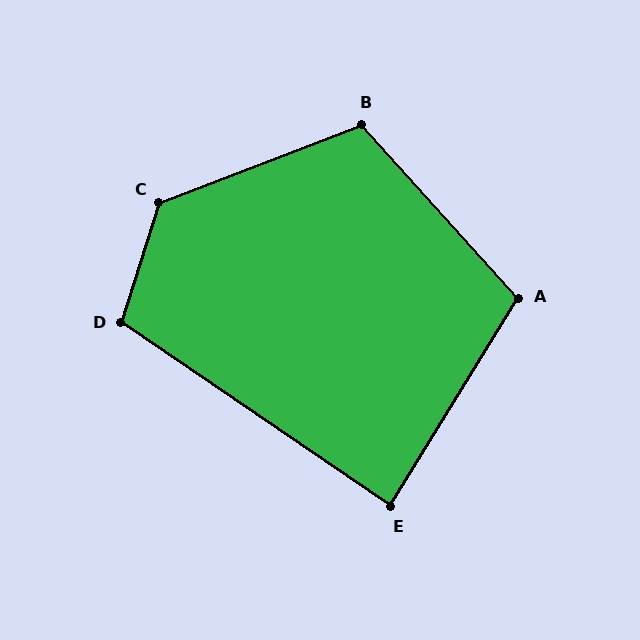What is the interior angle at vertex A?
Approximately 106 degrees (obtuse).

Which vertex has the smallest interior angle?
E, at approximately 87 degrees.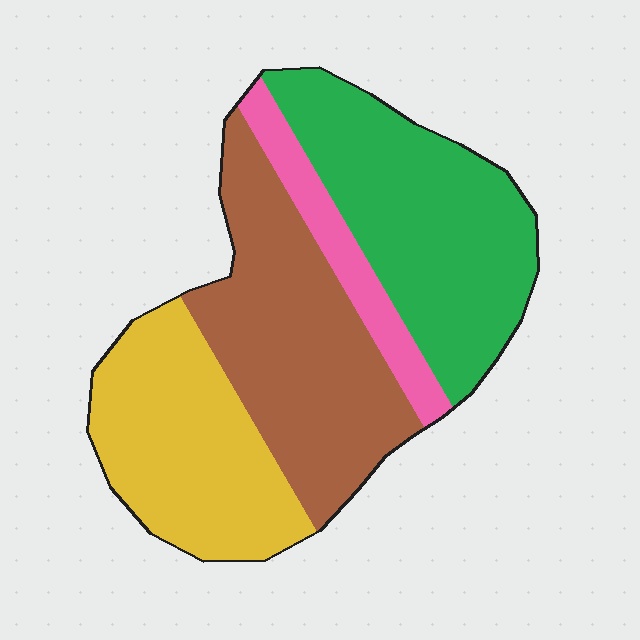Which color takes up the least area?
Pink, at roughly 10%.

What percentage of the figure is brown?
Brown covers about 30% of the figure.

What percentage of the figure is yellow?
Yellow takes up about one quarter (1/4) of the figure.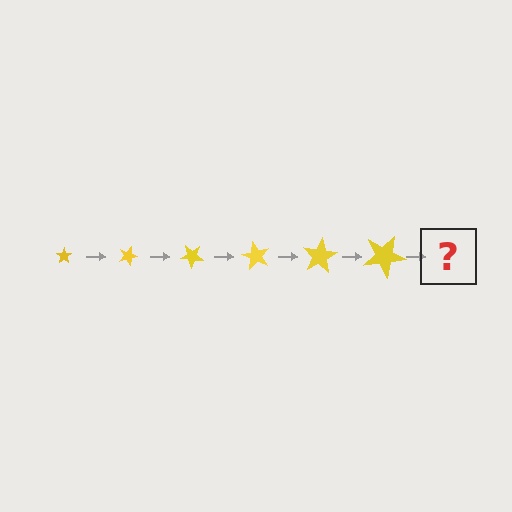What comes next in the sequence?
The next element should be a star, larger than the previous one and rotated 120 degrees from the start.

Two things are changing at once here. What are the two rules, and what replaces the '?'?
The two rules are that the star grows larger each step and it rotates 20 degrees each step. The '?' should be a star, larger than the previous one and rotated 120 degrees from the start.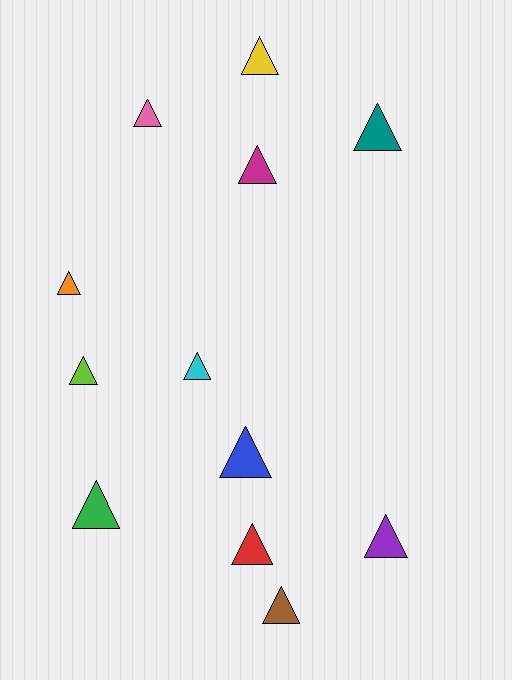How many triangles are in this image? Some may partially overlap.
There are 12 triangles.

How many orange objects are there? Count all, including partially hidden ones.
There is 1 orange object.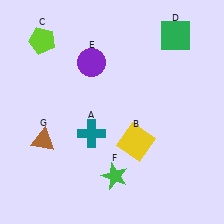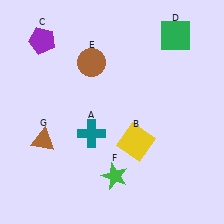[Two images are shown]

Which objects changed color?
C changed from lime to purple. E changed from purple to brown.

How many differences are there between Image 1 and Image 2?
There are 2 differences between the two images.